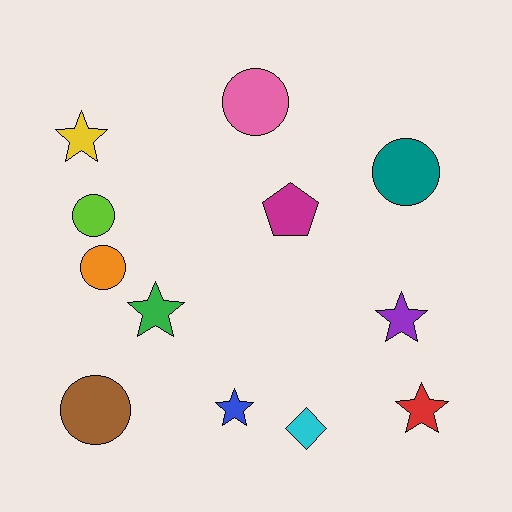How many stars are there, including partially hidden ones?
There are 5 stars.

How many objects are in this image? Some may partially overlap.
There are 12 objects.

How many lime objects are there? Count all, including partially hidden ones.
There is 1 lime object.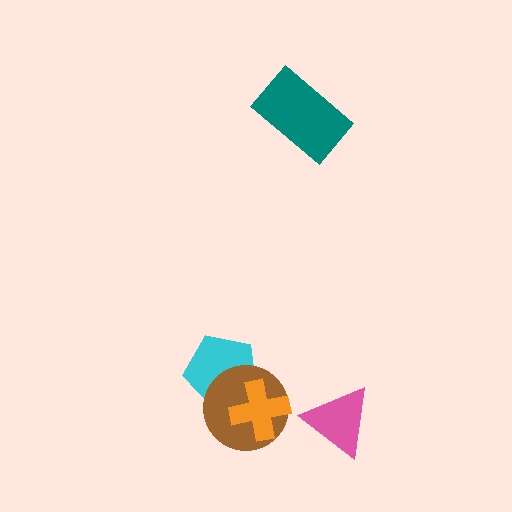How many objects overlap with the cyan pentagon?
2 objects overlap with the cyan pentagon.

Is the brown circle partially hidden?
Yes, it is partially covered by another shape.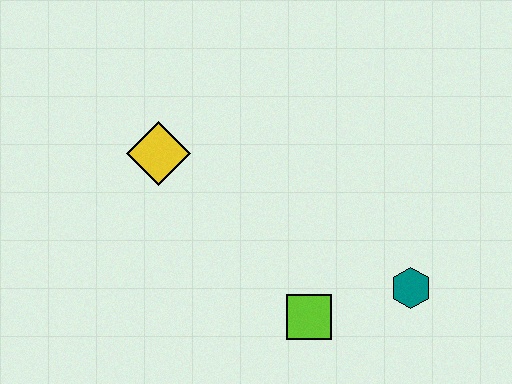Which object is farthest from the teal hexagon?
The yellow diamond is farthest from the teal hexagon.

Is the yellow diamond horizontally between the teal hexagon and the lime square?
No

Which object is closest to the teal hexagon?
The lime square is closest to the teal hexagon.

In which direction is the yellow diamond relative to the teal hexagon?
The yellow diamond is to the left of the teal hexagon.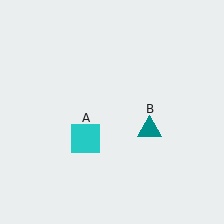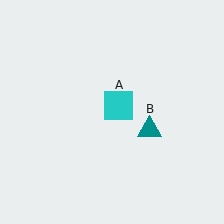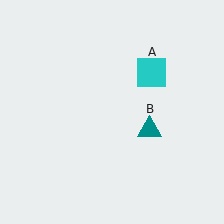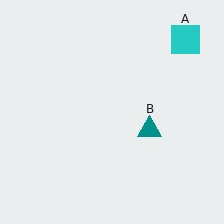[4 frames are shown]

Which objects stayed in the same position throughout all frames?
Teal triangle (object B) remained stationary.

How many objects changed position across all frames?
1 object changed position: cyan square (object A).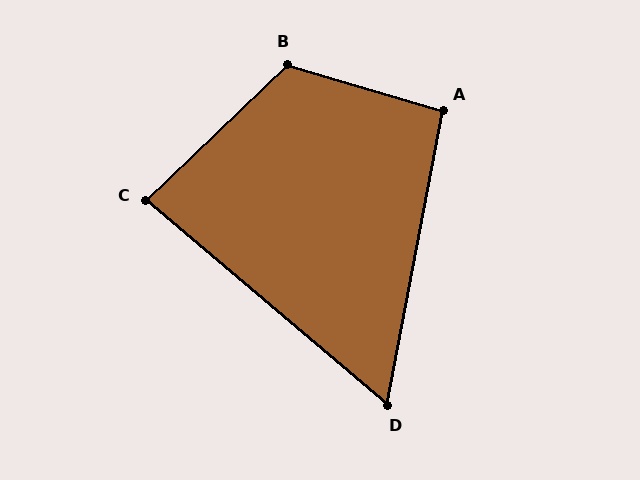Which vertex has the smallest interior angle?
D, at approximately 60 degrees.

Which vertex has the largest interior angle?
B, at approximately 120 degrees.